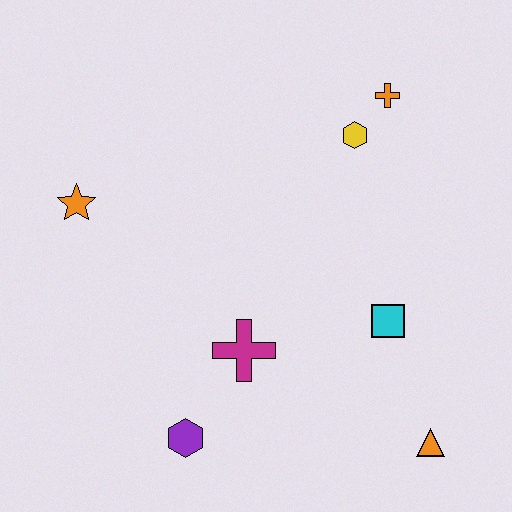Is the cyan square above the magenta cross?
Yes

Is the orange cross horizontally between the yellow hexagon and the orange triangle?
Yes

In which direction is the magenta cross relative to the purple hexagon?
The magenta cross is above the purple hexagon.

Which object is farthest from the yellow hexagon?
The purple hexagon is farthest from the yellow hexagon.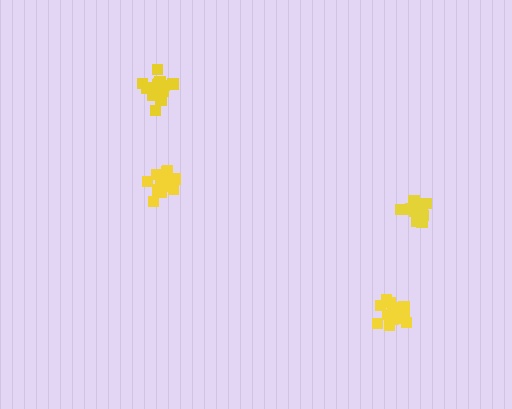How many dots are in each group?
Group 1: 14 dots, Group 2: 16 dots, Group 3: 13 dots, Group 4: 15 dots (58 total).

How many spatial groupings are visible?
There are 4 spatial groupings.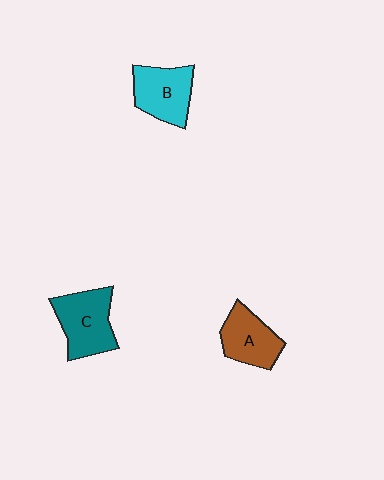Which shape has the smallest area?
Shape A (brown).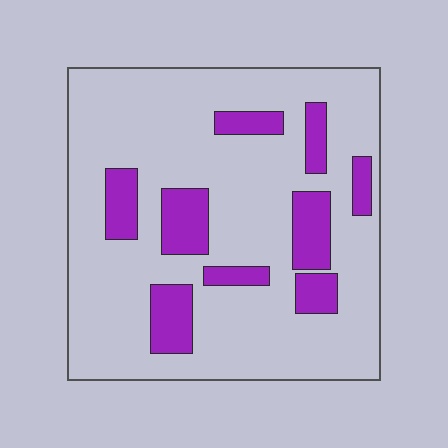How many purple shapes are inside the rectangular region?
9.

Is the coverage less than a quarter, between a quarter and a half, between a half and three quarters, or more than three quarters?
Less than a quarter.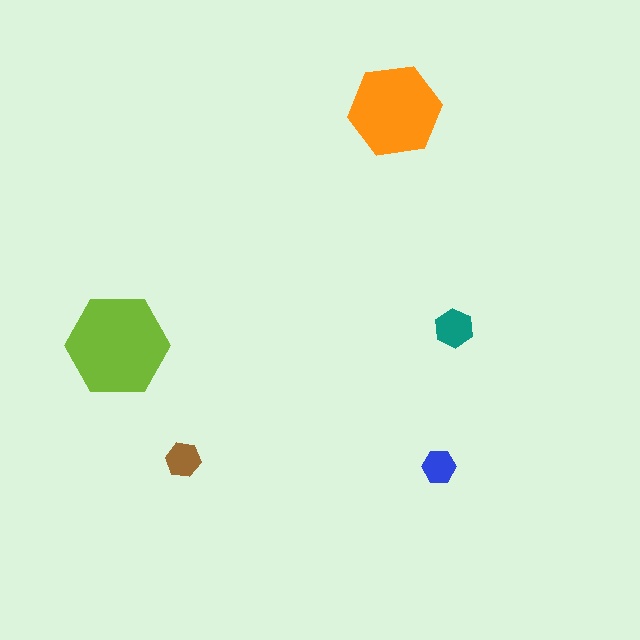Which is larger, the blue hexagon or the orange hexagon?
The orange one.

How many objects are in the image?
There are 5 objects in the image.